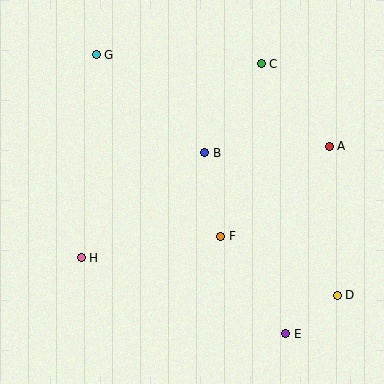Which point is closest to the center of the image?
Point B at (205, 153) is closest to the center.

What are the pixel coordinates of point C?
Point C is at (261, 64).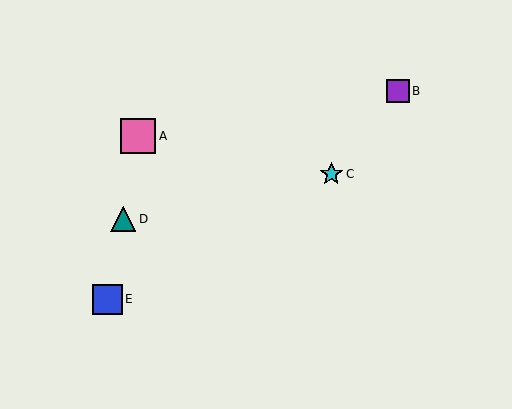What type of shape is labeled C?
Shape C is a cyan star.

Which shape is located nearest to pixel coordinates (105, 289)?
The blue square (labeled E) at (107, 299) is nearest to that location.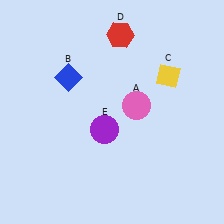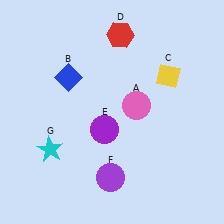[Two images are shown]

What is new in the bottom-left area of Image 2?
A purple circle (F) was added in the bottom-left area of Image 2.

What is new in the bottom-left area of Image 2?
A cyan star (G) was added in the bottom-left area of Image 2.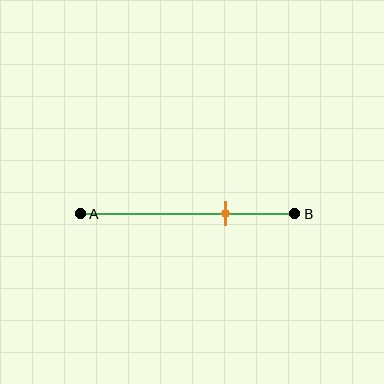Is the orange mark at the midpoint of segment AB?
No, the mark is at about 70% from A, not at the 50% midpoint.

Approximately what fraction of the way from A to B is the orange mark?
The orange mark is approximately 70% of the way from A to B.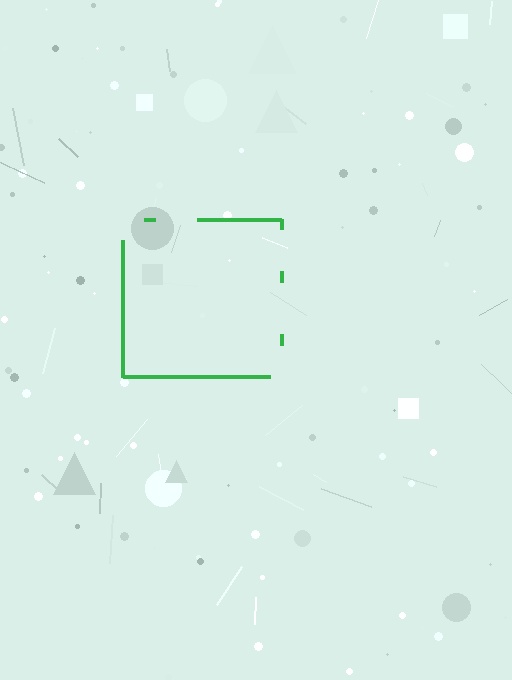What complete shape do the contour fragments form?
The contour fragments form a square.